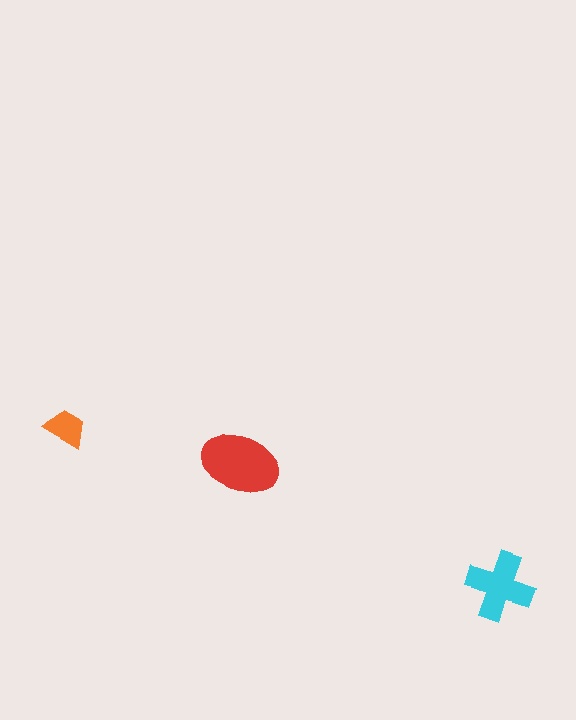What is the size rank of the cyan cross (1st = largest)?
2nd.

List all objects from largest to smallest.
The red ellipse, the cyan cross, the orange trapezoid.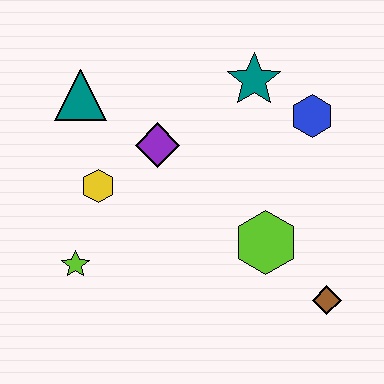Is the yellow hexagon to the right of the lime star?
Yes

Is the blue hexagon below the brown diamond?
No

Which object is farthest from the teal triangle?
The brown diamond is farthest from the teal triangle.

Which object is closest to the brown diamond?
The lime hexagon is closest to the brown diamond.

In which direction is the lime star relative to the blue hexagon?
The lime star is to the left of the blue hexagon.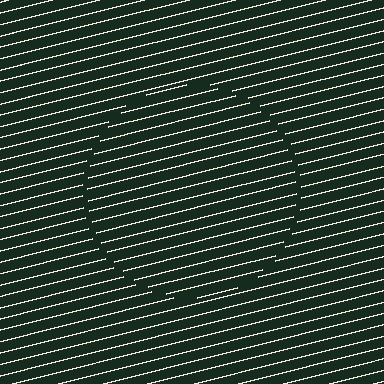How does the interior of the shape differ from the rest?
The interior of the shape contains the same grating, shifted by half a period — the contour is defined by the phase discontinuity where line-ends from the inner and outer gratings abut.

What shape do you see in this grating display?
An illusory circle. The interior of the shape contains the same grating, shifted by half a period — the contour is defined by the phase discontinuity where line-ends from the inner and outer gratings abut.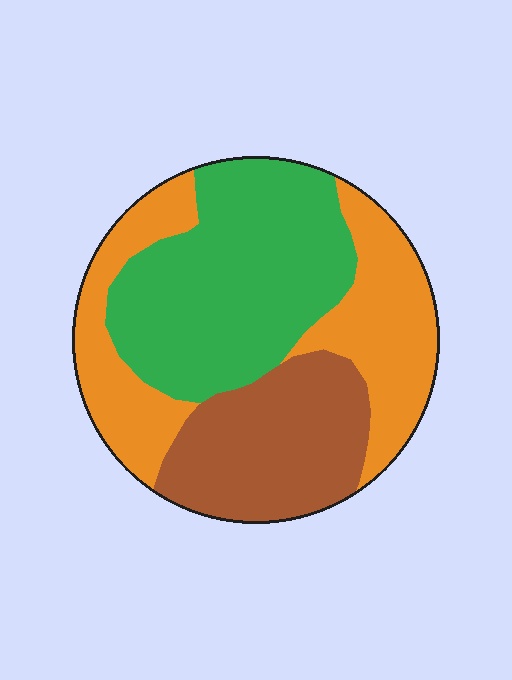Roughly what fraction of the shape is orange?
Orange takes up about one third (1/3) of the shape.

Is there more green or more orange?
Green.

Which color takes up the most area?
Green, at roughly 40%.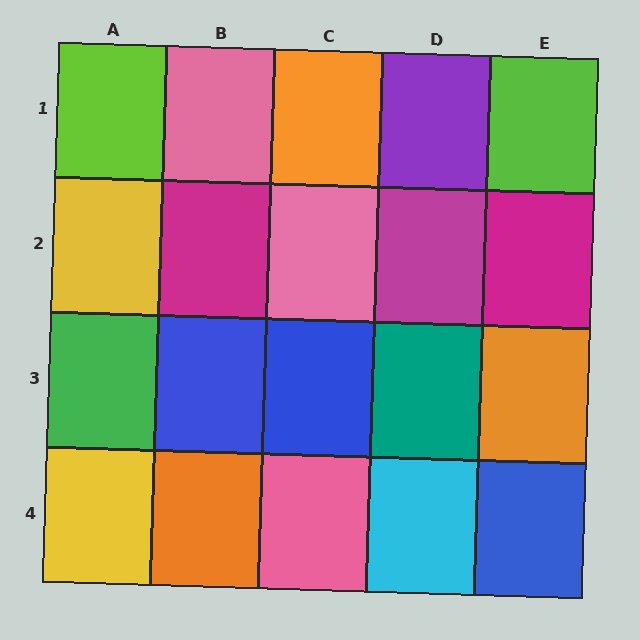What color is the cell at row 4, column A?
Yellow.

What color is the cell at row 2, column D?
Magenta.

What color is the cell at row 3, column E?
Orange.